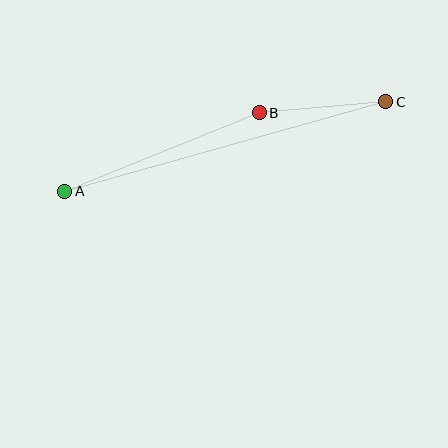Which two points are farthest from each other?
Points A and C are farthest from each other.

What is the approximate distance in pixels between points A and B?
The distance between A and B is approximately 210 pixels.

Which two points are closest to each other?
Points B and C are closest to each other.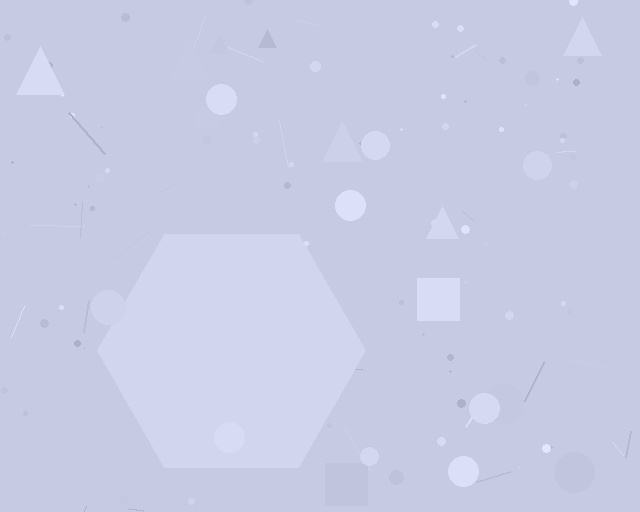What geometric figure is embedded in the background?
A hexagon is embedded in the background.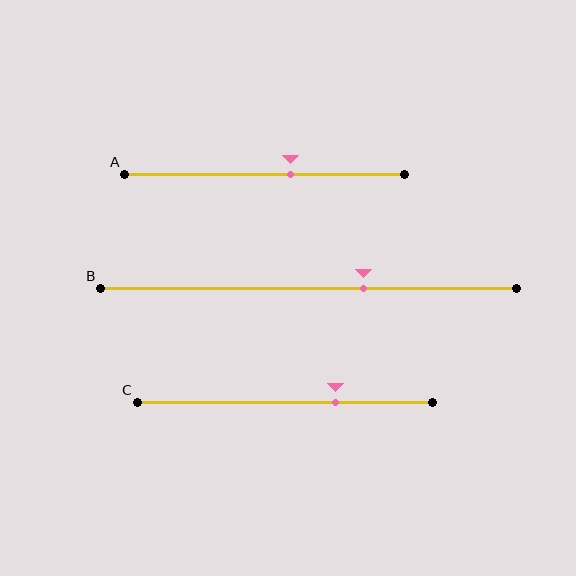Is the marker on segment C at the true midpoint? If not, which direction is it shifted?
No, the marker on segment C is shifted to the right by about 17% of the segment length.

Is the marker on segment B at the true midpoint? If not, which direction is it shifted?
No, the marker on segment B is shifted to the right by about 13% of the segment length.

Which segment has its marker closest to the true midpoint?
Segment A has its marker closest to the true midpoint.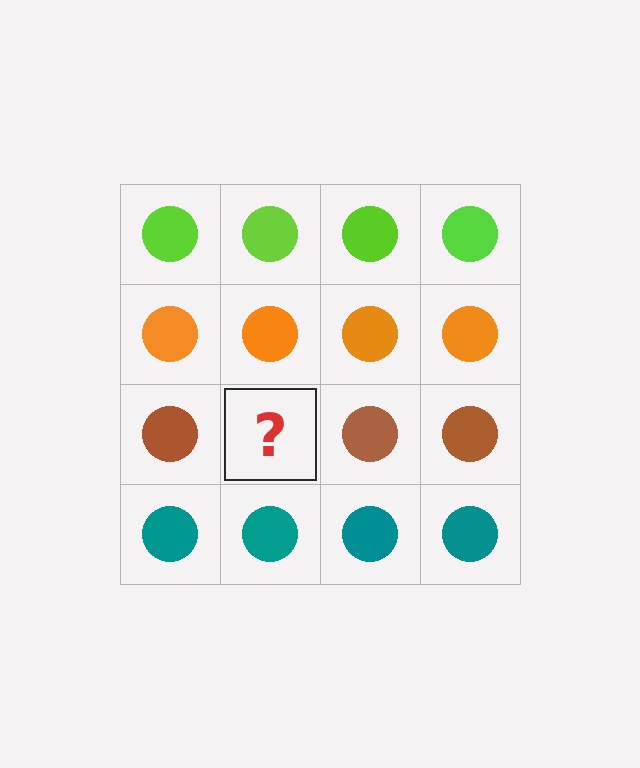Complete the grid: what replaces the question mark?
The question mark should be replaced with a brown circle.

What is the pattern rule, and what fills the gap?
The rule is that each row has a consistent color. The gap should be filled with a brown circle.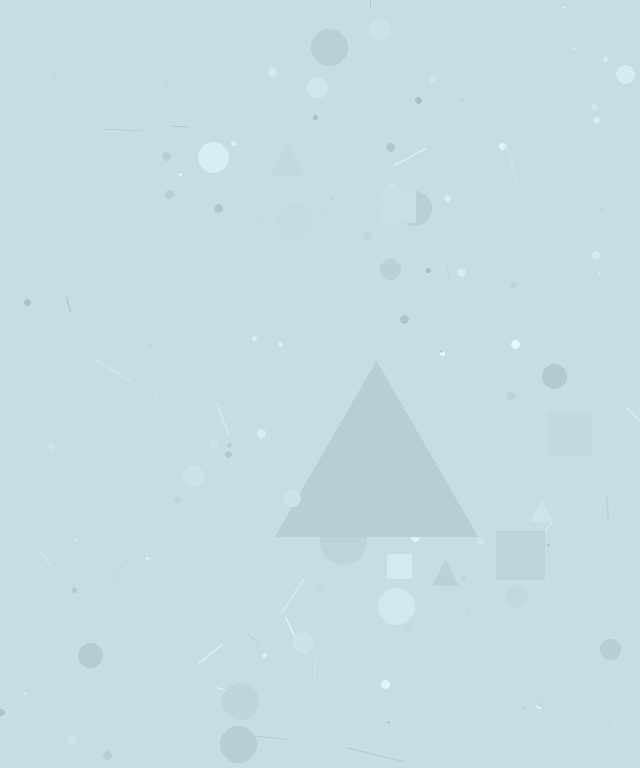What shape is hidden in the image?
A triangle is hidden in the image.